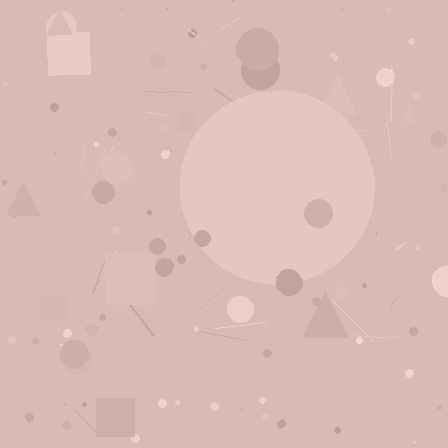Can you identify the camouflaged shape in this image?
The camouflaged shape is a circle.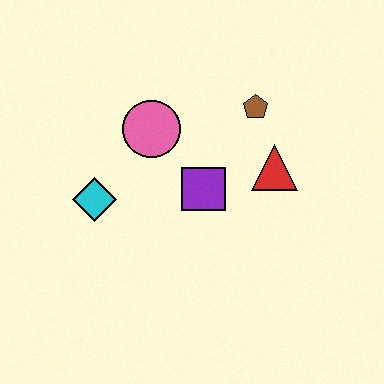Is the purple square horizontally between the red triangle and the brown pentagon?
No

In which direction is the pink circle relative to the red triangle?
The pink circle is to the left of the red triangle.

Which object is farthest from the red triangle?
The cyan diamond is farthest from the red triangle.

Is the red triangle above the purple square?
Yes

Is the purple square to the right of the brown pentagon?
No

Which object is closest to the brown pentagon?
The red triangle is closest to the brown pentagon.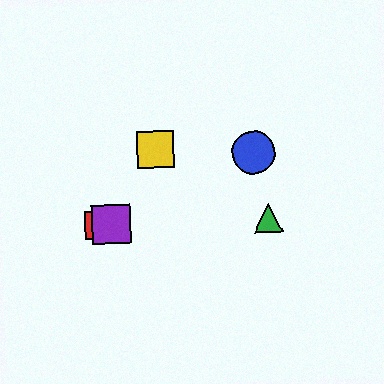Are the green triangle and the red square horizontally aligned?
Yes, both are at y≈218.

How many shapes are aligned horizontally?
3 shapes (the red square, the green triangle, the purple square) are aligned horizontally.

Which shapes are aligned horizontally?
The red square, the green triangle, the purple square are aligned horizontally.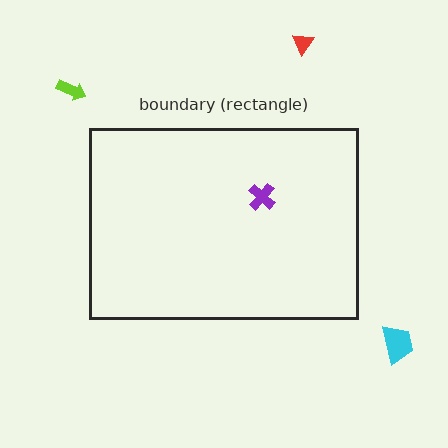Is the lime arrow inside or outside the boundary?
Outside.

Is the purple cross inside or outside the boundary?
Inside.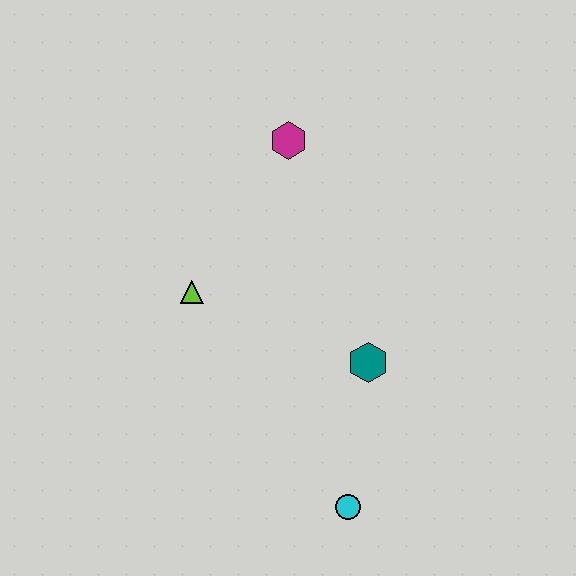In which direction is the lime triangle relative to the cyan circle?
The lime triangle is above the cyan circle.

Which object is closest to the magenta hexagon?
The lime triangle is closest to the magenta hexagon.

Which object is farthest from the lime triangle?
The cyan circle is farthest from the lime triangle.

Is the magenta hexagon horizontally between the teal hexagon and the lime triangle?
Yes